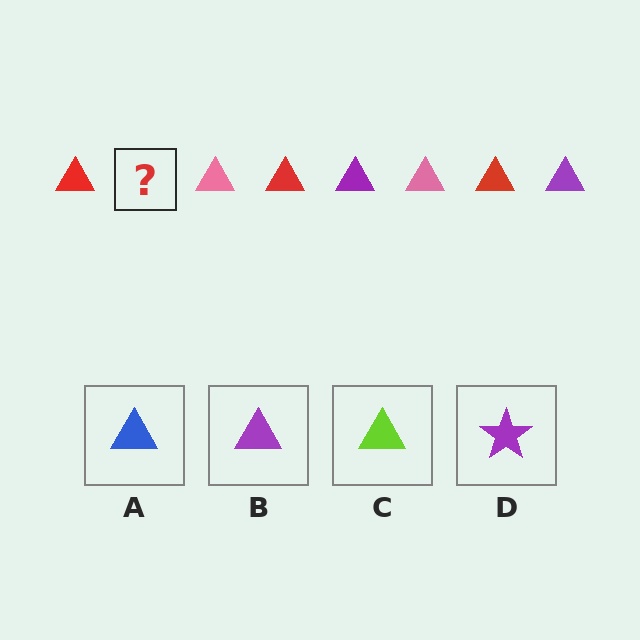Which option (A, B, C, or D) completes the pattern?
B.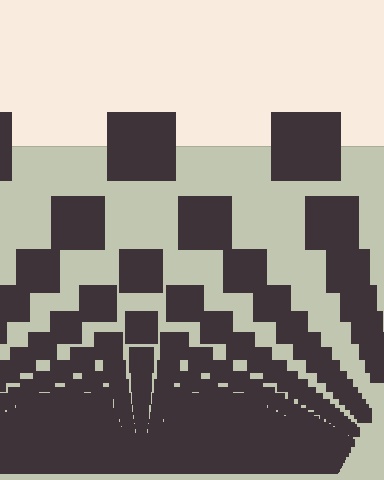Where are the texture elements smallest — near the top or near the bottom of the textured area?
Near the bottom.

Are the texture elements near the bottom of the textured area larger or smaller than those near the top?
Smaller. The gradient is inverted — elements near the bottom are smaller and denser.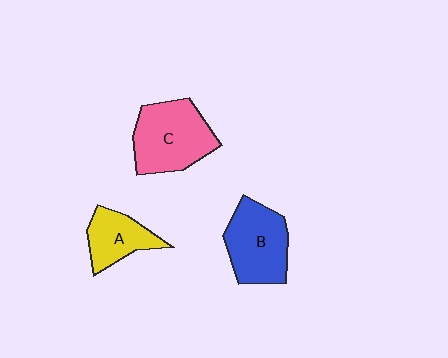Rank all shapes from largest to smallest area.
From largest to smallest: C (pink), B (blue), A (yellow).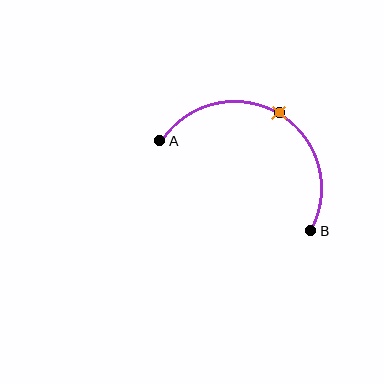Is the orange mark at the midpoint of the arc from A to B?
Yes. The orange mark lies on the arc at equal arc-length from both A and B — it is the arc midpoint.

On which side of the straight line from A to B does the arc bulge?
The arc bulges above the straight line connecting A and B.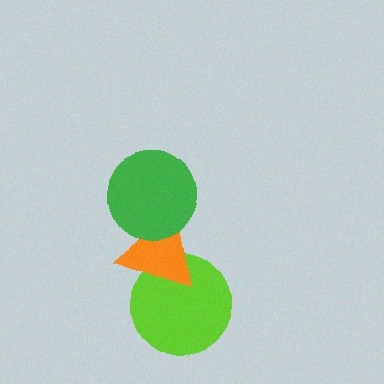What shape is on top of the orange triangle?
The green circle is on top of the orange triangle.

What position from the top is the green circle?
The green circle is 1st from the top.